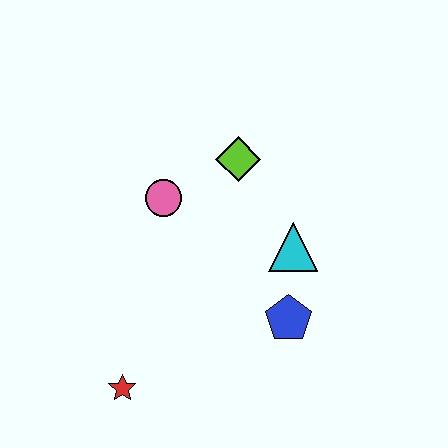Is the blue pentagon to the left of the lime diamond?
No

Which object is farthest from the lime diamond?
The red star is farthest from the lime diamond.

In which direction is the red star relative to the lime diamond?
The red star is below the lime diamond.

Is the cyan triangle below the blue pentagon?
No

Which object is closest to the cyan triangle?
The blue pentagon is closest to the cyan triangle.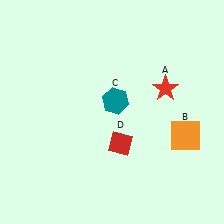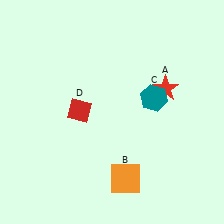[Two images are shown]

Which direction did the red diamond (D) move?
The red diamond (D) moved left.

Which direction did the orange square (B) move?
The orange square (B) moved left.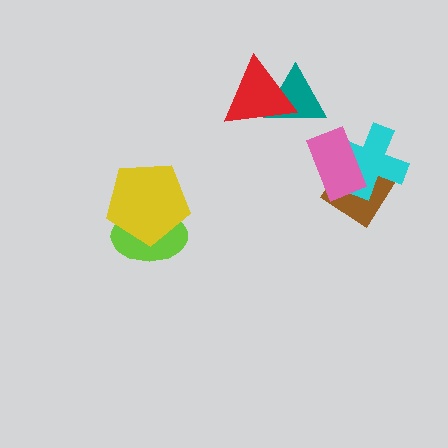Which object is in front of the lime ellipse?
The yellow pentagon is in front of the lime ellipse.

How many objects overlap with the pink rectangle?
2 objects overlap with the pink rectangle.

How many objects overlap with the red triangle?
1 object overlaps with the red triangle.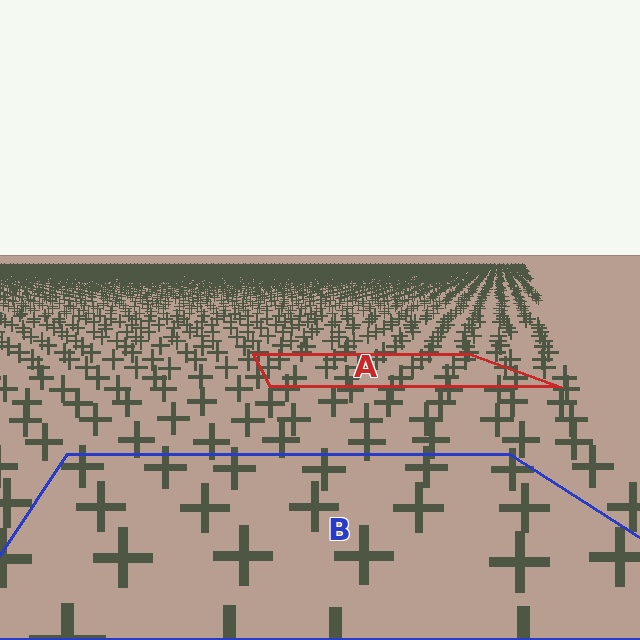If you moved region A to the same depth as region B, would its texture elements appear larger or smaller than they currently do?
They would appear larger. At a closer depth, the same texture elements are projected at a bigger on-screen size.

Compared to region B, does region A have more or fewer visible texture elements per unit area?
Region A has more texture elements per unit area — they are packed more densely because it is farther away.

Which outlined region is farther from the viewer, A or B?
Region A is farther from the viewer — the texture elements inside it appear smaller and more densely packed.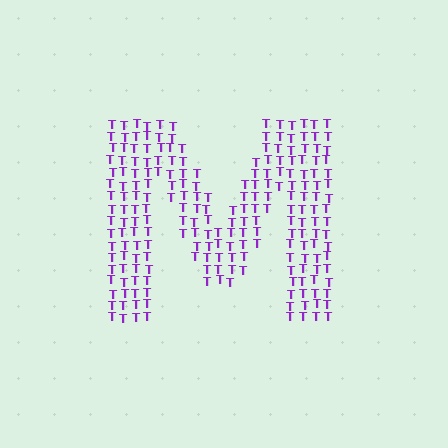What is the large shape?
The large shape is the letter M.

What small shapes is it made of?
It is made of small letter T's.